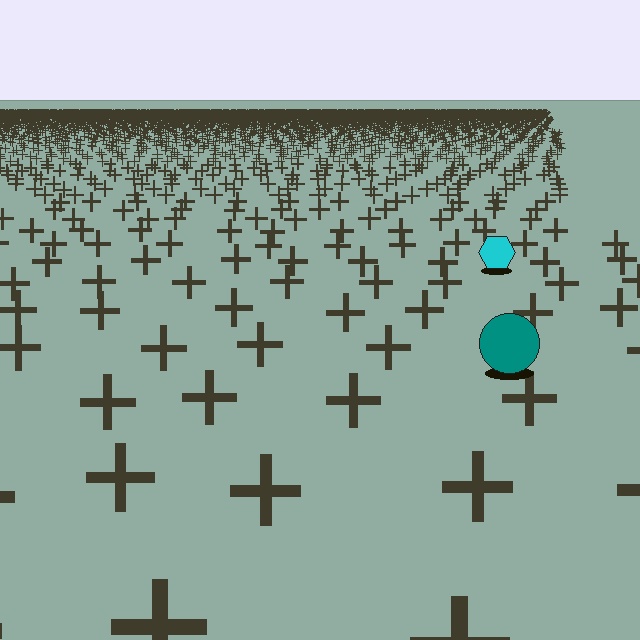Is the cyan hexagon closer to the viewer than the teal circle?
No. The teal circle is closer — you can tell from the texture gradient: the ground texture is coarser near it.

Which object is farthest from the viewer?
The cyan hexagon is farthest from the viewer. It appears smaller and the ground texture around it is denser.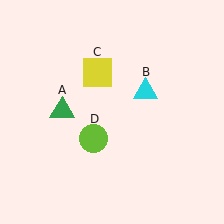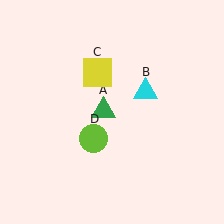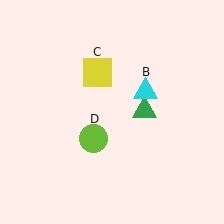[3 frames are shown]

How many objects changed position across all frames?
1 object changed position: green triangle (object A).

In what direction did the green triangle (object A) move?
The green triangle (object A) moved right.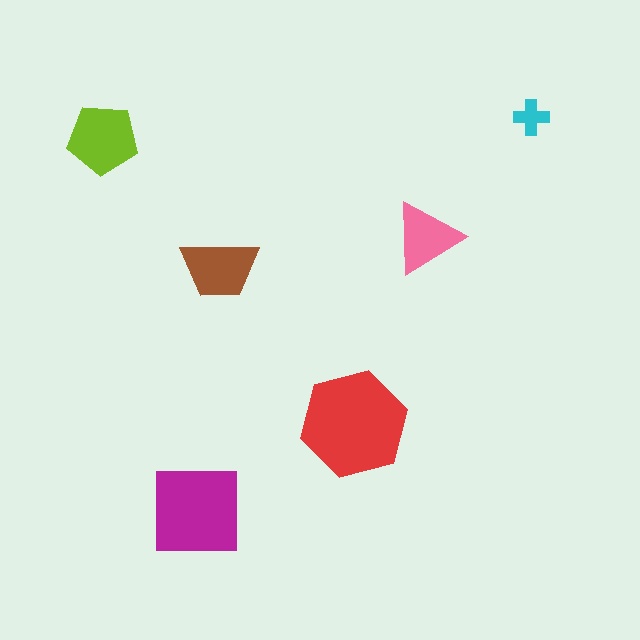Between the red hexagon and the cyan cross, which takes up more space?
The red hexagon.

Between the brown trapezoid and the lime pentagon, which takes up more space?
The lime pentagon.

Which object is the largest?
The red hexagon.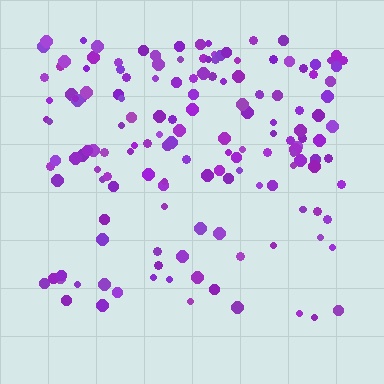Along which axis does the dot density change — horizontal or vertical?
Vertical.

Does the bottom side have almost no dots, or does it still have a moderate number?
Still a moderate number, just noticeably fewer than the top.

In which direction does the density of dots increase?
From bottom to top, with the top side densest.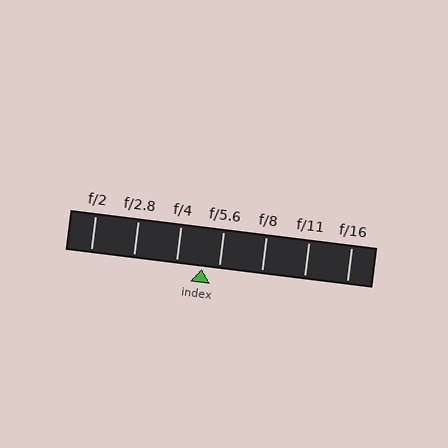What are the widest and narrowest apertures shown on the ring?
The widest aperture shown is f/2 and the narrowest is f/16.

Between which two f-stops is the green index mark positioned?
The index mark is between f/4 and f/5.6.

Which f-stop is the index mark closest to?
The index mark is closest to f/5.6.